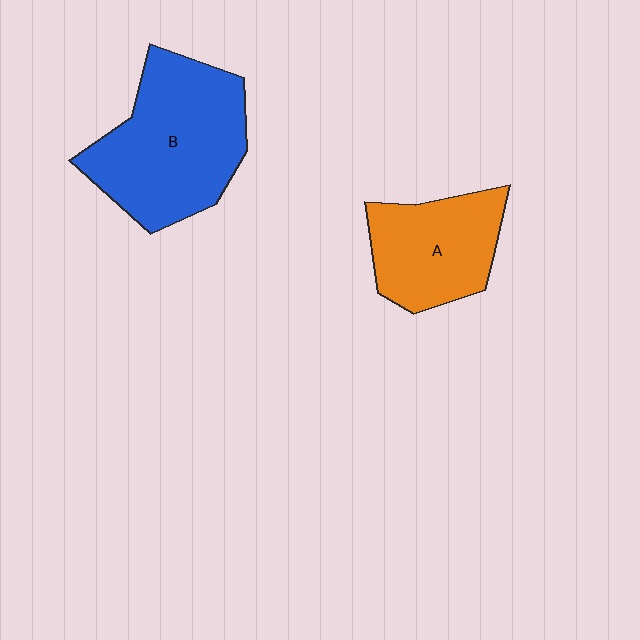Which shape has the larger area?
Shape B (blue).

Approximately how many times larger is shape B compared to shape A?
Approximately 1.5 times.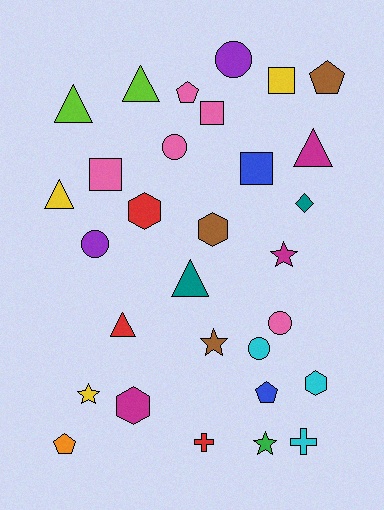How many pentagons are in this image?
There are 4 pentagons.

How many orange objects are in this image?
There is 1 orange object.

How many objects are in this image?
There are 30 objects.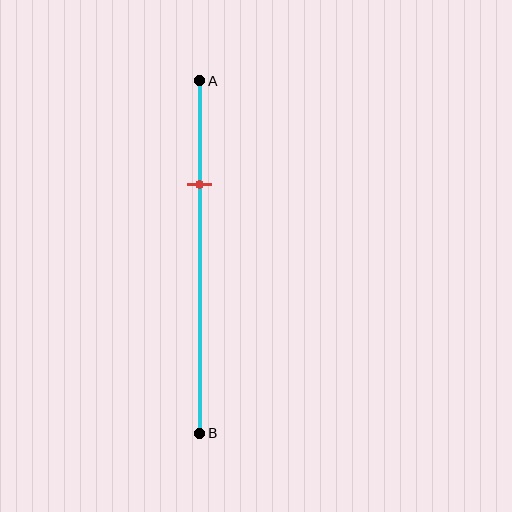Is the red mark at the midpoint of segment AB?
No, the mark is at about 30% from A, not at the 50% midpoint.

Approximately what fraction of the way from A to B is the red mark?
The red mark is approximately 30% of the way from A to B.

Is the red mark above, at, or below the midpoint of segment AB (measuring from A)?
The red mark is above the midpoint of segment AB.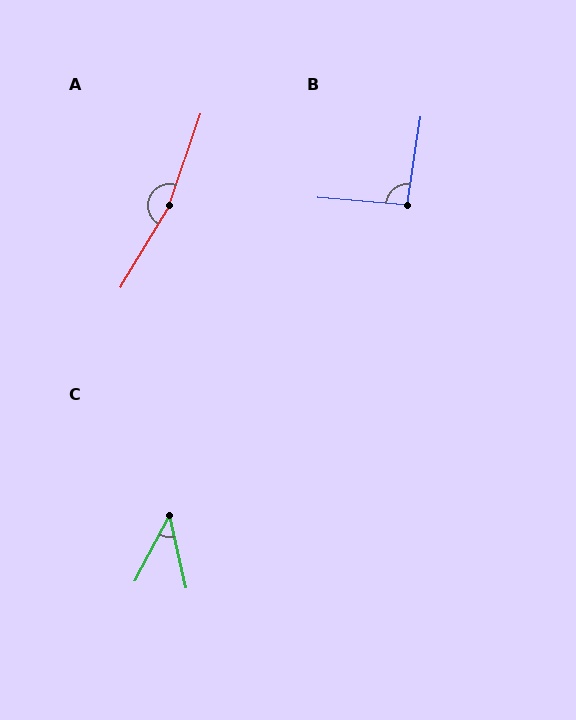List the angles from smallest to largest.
C (41°), B (94°), A (168°).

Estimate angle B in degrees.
Approximately 94 degrees.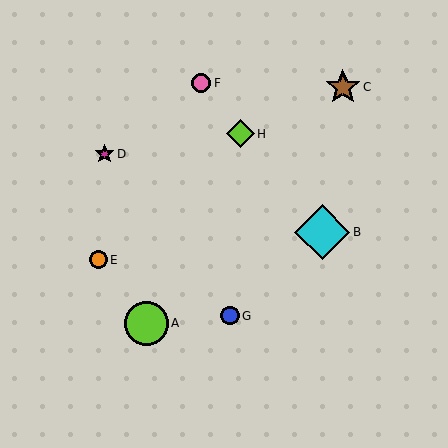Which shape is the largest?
The cyan diamond (labeled B) is the largest.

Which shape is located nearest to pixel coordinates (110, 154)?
The magenta star (labeled D) at (105, 154) is nearest to that location.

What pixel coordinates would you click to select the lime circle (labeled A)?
Click at (147, 323) to select the lime circle A.